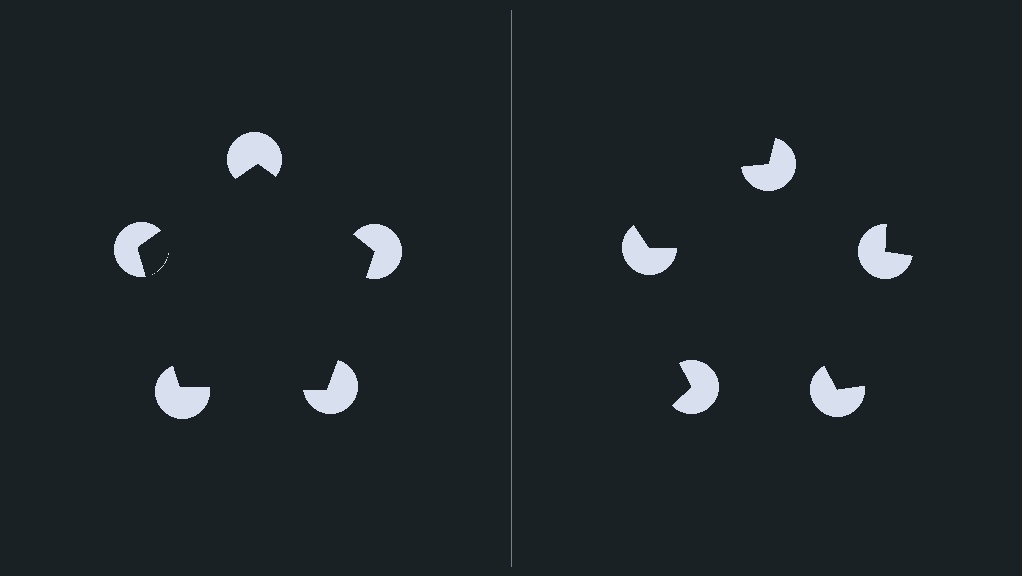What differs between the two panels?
The pac-man discs are positioned identically on both sides; only the wedge orientations differ. On the left they align to a pentagon; on the right they are misaligned.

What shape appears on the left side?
An illusory pentagon.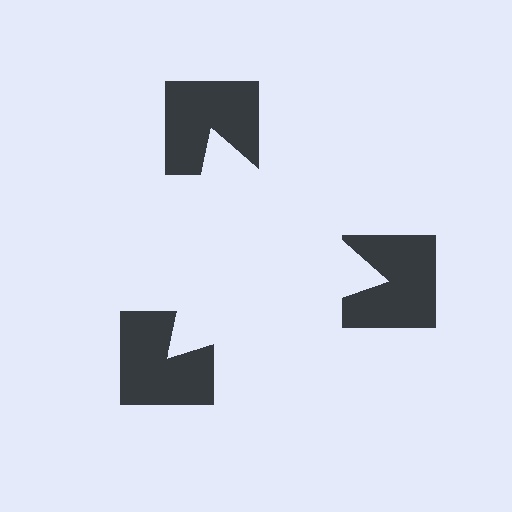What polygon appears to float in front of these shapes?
An illusory triangle — its edges are inferred from the aligned wedge cuts in the notched squares, not physically drawn.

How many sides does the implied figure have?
3 sides.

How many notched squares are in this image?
There are 3 — one at each vertex of the illusory triangle.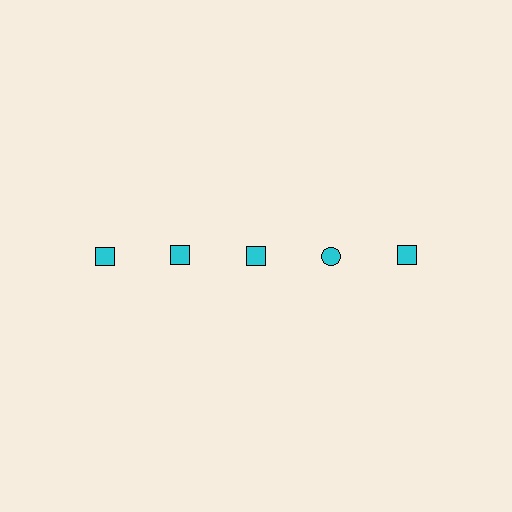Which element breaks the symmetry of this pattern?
The cyan circle in the top row, second from right column breaks the symmetry. All other shapes are cyan squares.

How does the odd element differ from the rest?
It has a different shape: circle instead of square.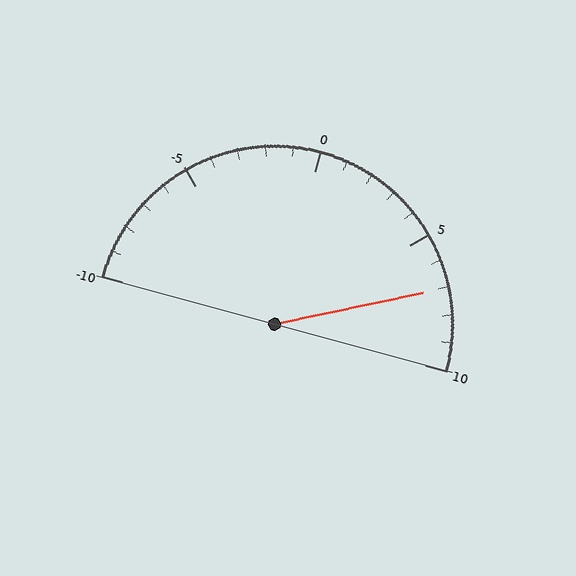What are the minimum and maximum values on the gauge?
The gauge ranges from -10 to 10.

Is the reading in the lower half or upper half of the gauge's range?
The reading is in the upper half of the range (-10 to 10).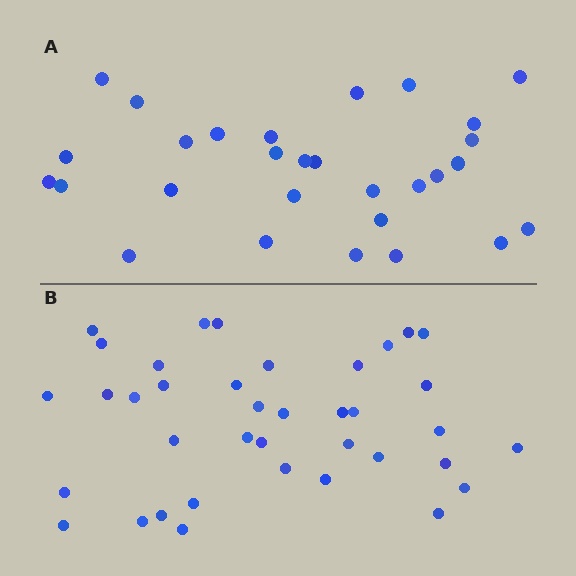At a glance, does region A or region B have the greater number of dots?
Region B (the bottom region) has more dots.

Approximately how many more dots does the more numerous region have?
Region B has roughly 8 or so more dots than region A.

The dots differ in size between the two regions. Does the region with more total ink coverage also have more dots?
No. Region A has more total ink coverage because its dots are larger, but region B actually contains more individual dots. Total area can be misleading — the number of items is what matters here.